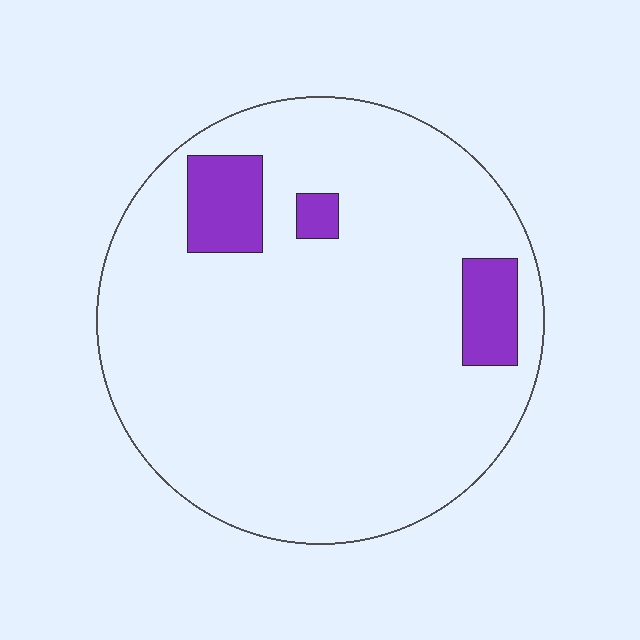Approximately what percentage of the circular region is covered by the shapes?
Approximately 10%.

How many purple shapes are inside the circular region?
3.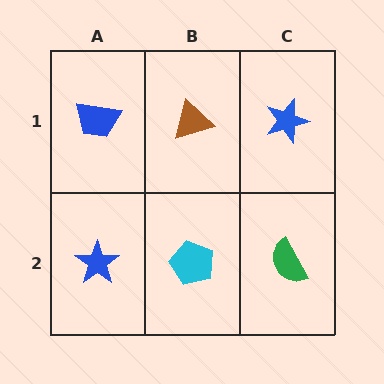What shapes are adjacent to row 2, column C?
A blue star (row 1, column C), a cyan pentagon (row 2, column B).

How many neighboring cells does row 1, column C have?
2.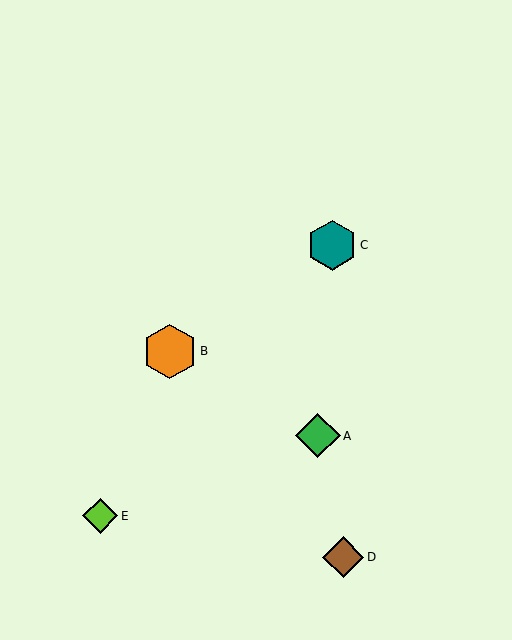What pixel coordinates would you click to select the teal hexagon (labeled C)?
Click at (332, 245) to select the teal hexagon C.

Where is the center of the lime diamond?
The center of the lime diamond is at (100, 516).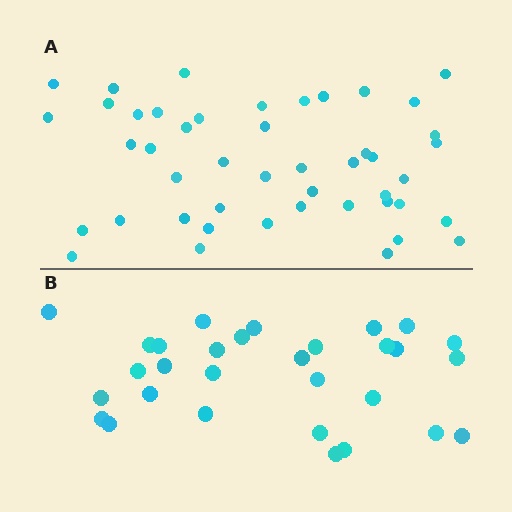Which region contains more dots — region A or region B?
Region A (the top region) has more dots.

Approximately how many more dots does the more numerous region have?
Region A has approximately 15 more dots than region B.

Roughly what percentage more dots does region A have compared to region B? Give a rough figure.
About 55% more.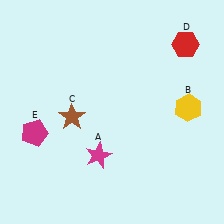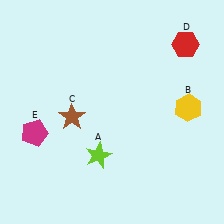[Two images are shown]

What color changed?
The star (A) changed from magenta in Image 1 to lime in Image 2.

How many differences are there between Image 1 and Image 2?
There is 1 difference between the two images.